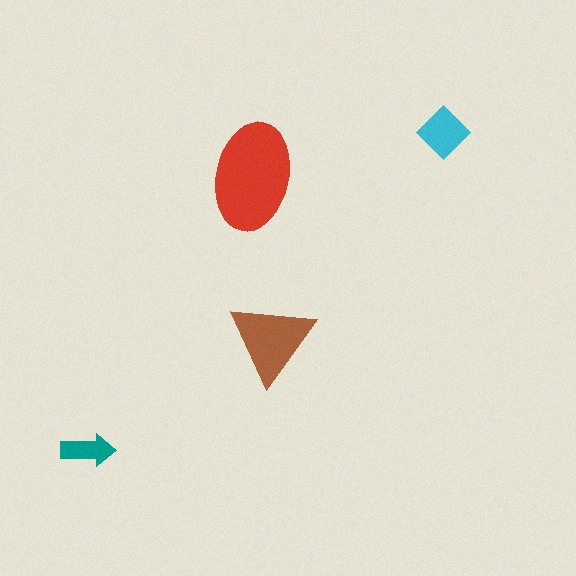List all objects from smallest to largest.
The teal arrow, the cyan diamond, the brown triangle, the red ellipse.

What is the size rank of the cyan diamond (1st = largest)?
3rd.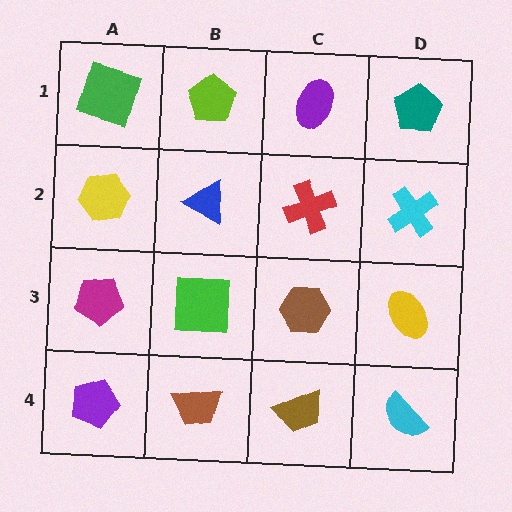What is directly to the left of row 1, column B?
A green square.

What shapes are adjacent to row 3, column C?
A red cross (row 2, column C), a brown trapezoid (row 4, column C), a green square (row 3, column B), a yellow ellipse (row 3, column D).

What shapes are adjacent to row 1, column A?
A yellow hexagon (row 2, column A), a lime pentagon (row 1, column B).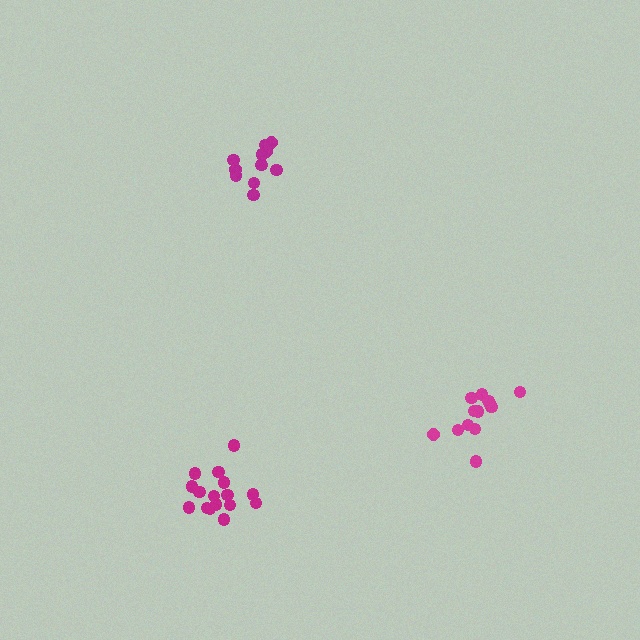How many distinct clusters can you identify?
There are 3 distinct clusters.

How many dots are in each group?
Group 1: 13 dots, Group 2: 11 dots, Group 3: 16 dots (40 total).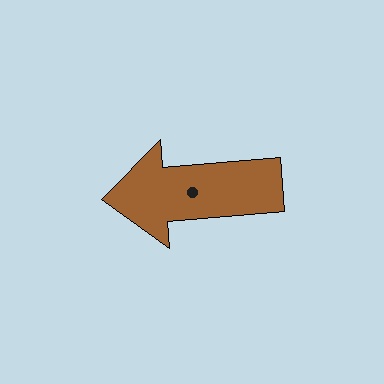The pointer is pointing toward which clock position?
Roughly 9 o'clock.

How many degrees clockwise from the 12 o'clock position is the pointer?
Approximately 265 degrees.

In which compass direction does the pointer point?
West.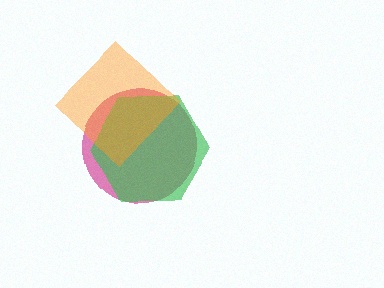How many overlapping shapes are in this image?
There are 3 overlapping shapes in the image.